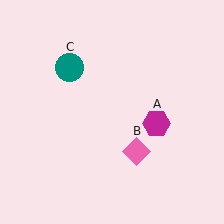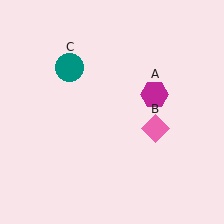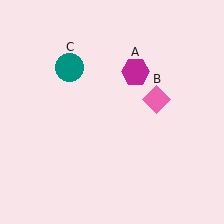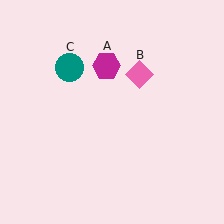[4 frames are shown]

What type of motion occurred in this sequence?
The magenta hexagon (object A), pink diamond (object B) rotated counterclockwise around the center of the scene.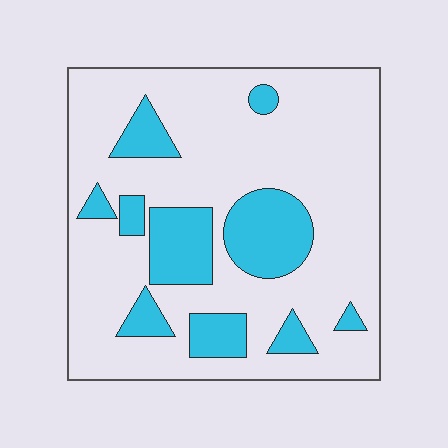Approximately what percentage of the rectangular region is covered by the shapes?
Approximately 25%.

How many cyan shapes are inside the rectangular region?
10.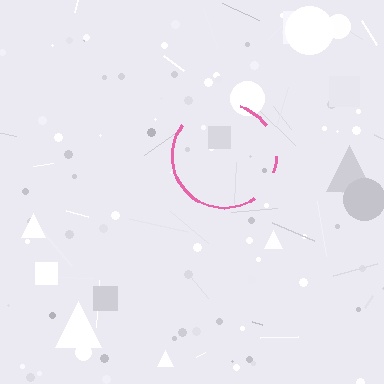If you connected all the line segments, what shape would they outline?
They would outline a circle.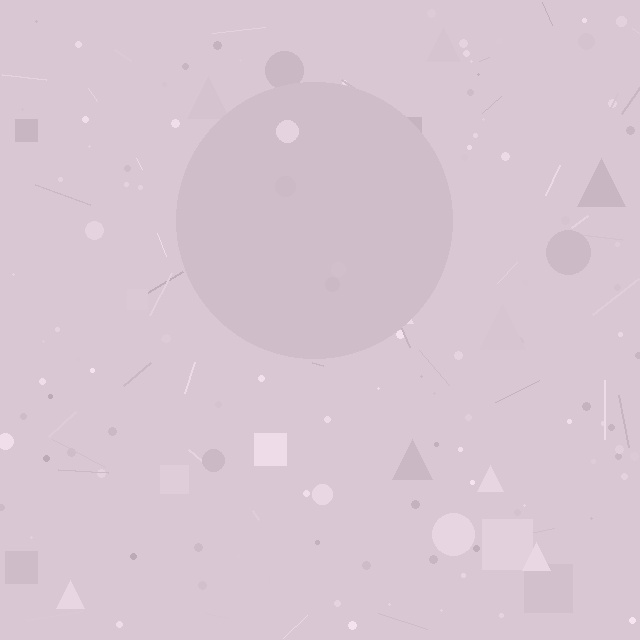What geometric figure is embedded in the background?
A circle is embedded in the background.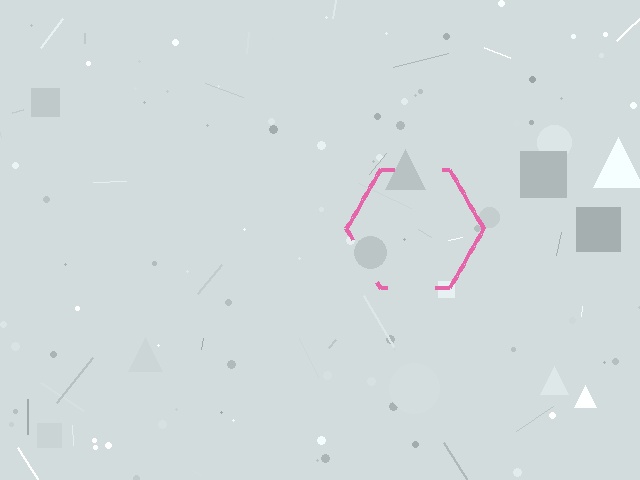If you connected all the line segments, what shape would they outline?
They would outline a hexagon.